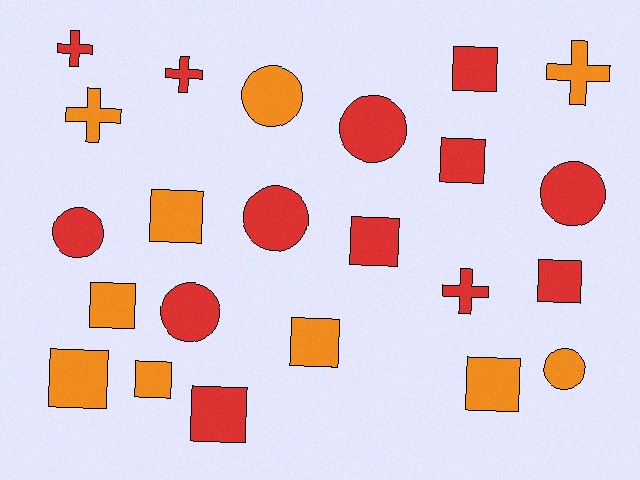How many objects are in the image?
There are 23 objects.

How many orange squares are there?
There are 6 orange squares.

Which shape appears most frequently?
Square, with 11 objects.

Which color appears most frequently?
Red, with 13 objects.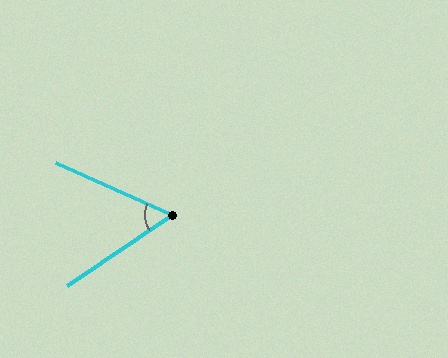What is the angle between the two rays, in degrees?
Approximately 58 degrees.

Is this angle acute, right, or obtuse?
It is acute.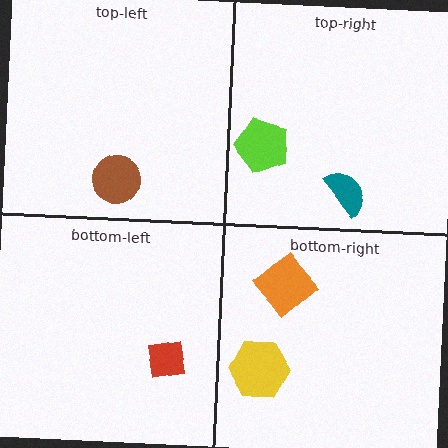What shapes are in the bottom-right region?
The orange diamond, the yellow hexagon.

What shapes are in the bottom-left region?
The red square.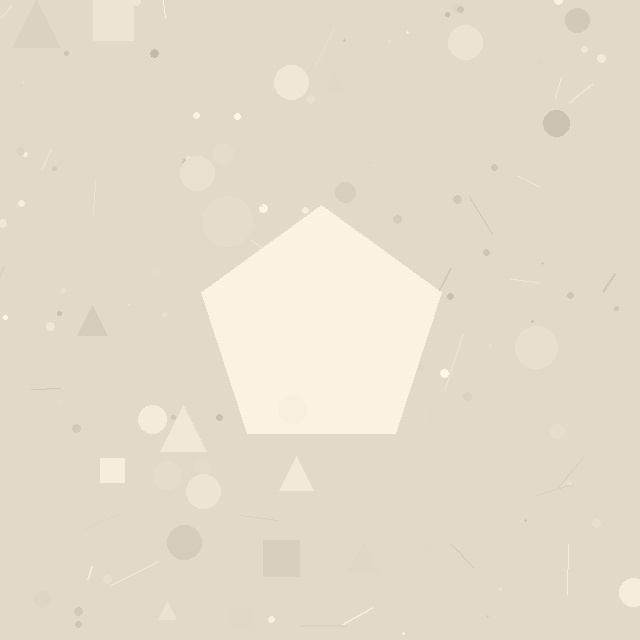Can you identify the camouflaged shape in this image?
The camouflaged shape is a pentagon.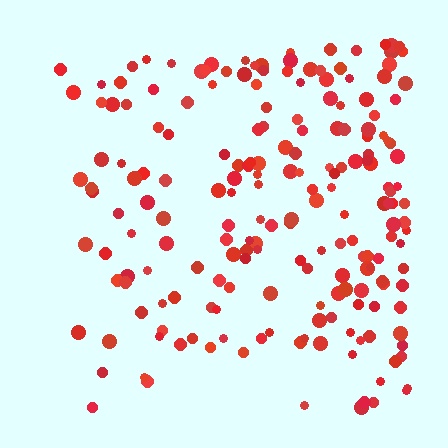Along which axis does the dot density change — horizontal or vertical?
Horizontal.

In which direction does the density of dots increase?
From left to right, with the right side densest.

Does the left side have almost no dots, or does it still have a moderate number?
Still a moderate number, just noticeably fewer than the right.